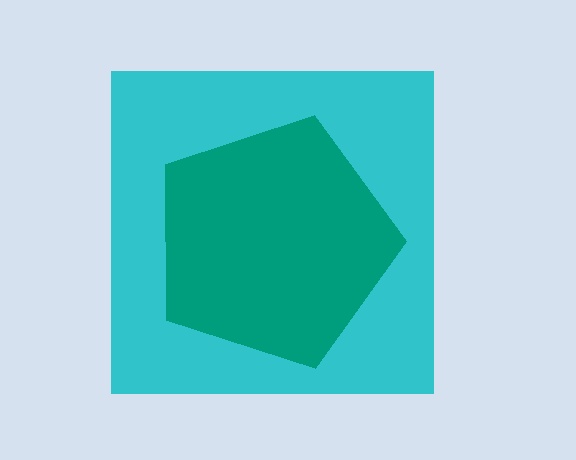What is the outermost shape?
The cyan square.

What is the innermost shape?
The teal pentagon.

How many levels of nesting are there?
2.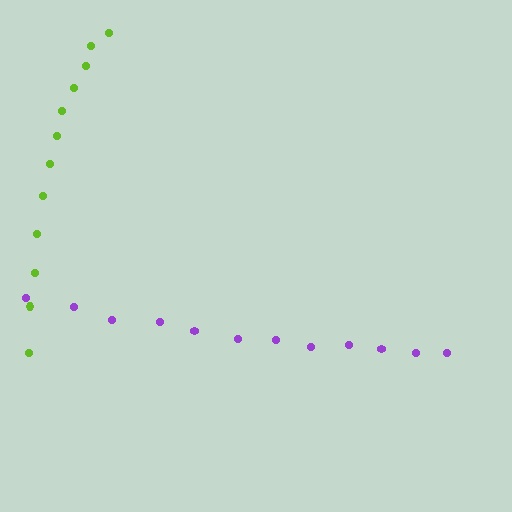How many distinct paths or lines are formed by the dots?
There are 2 distinct paths.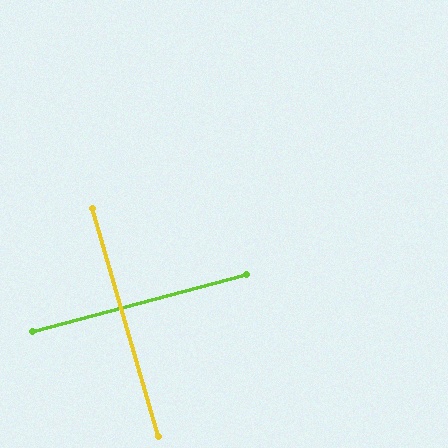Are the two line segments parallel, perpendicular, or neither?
Perpendicular — they meet at approximately 89°.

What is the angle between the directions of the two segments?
Approximately 89 degrees.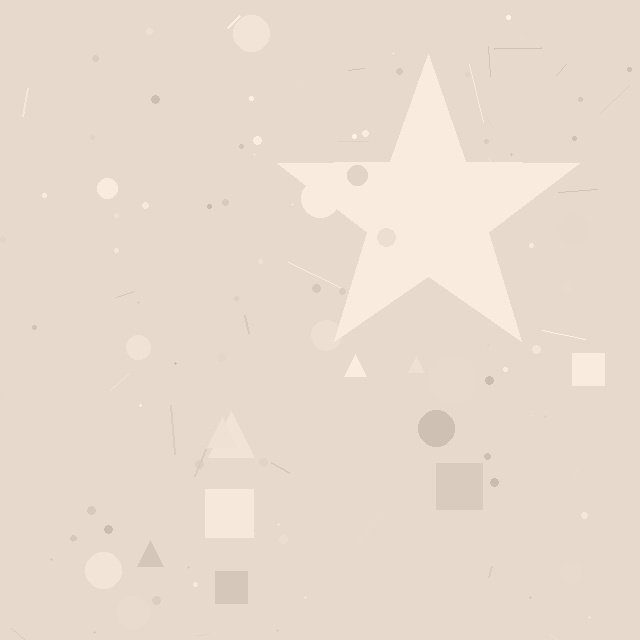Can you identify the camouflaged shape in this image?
The camouflaged shape is a star.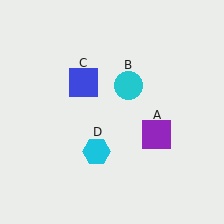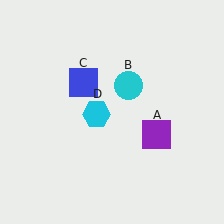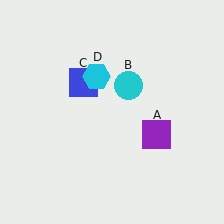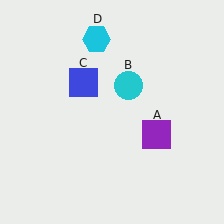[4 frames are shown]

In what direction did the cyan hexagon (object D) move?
The cyan hexagon (object D) moved up.